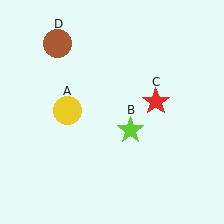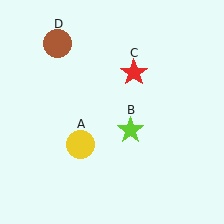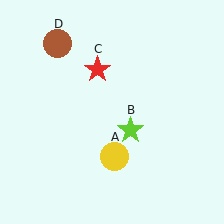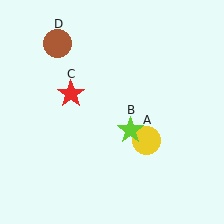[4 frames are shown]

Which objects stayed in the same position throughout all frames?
Lime star (object B) and brown circle (object D) remained stationary.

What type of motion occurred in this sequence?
The yellow circle (object A), red star (object C) rotated counterclockwise around the center of the scene.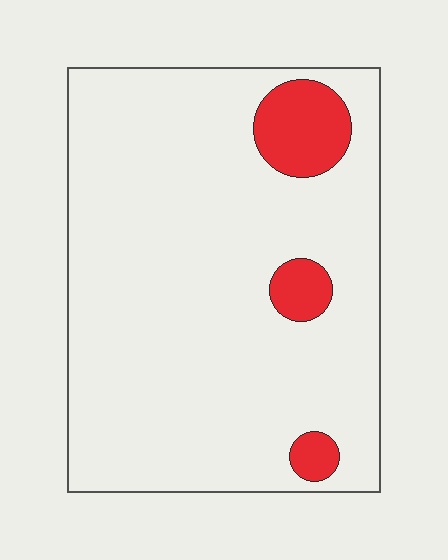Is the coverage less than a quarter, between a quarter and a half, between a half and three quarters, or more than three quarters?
Less than a quarter.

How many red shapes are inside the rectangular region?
3.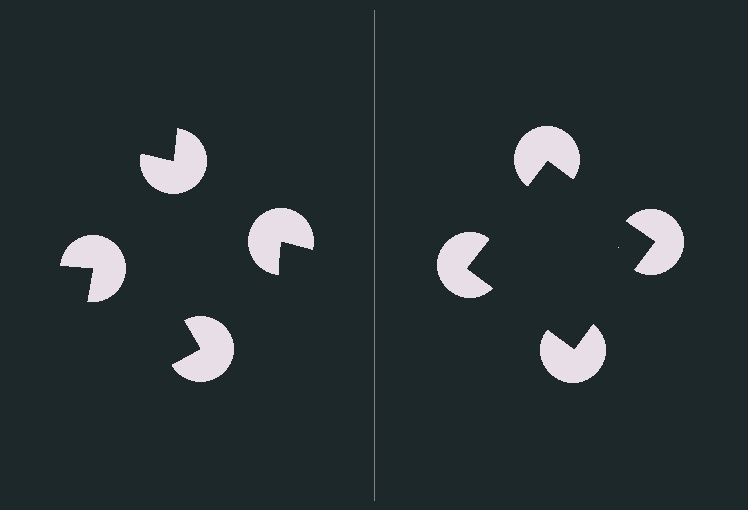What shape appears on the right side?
An illusory square.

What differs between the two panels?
The pac-man discs are positioned identically on both sides; only the wedge orientations differ. On the right they align to a square; on the left they are misaligned.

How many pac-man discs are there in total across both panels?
8 — 4 on each side.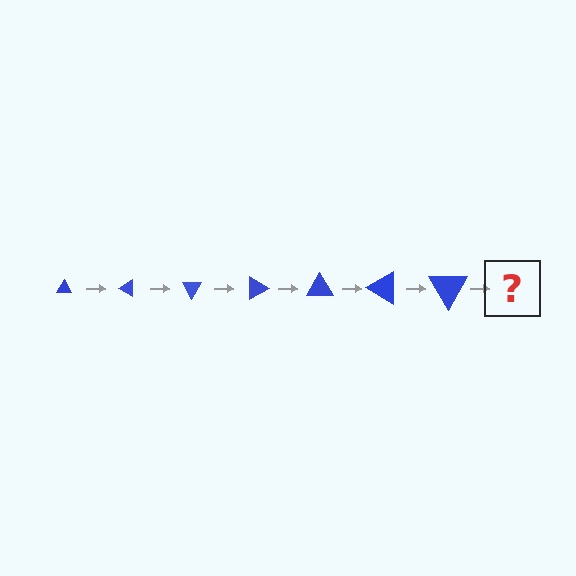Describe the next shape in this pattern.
It should be a triangle, larger than the previous one and rotated 210 degrees from the start.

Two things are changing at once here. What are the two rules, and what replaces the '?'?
The two rules are that the triangle grows larger each step and it rotates 30 degrees each step. The '?' should be a triangle, larger than the previous one and rotated 210 degrees from the start.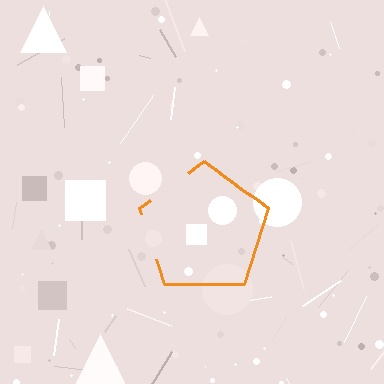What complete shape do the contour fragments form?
The contour fragments form a pentagon.